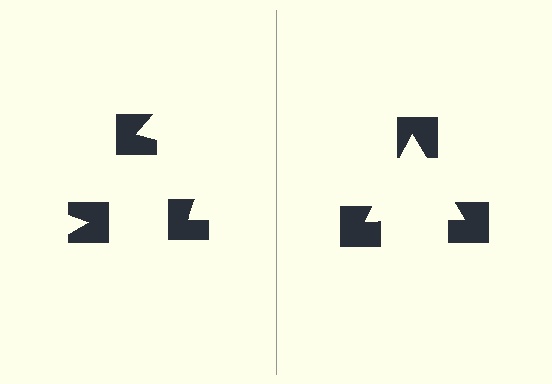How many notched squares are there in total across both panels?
6 — 3 on each side.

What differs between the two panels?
The notched squares are positioned identically on both sides; only the wedge orientations differ. On the right they align to a triangle; on the left they are misaligned.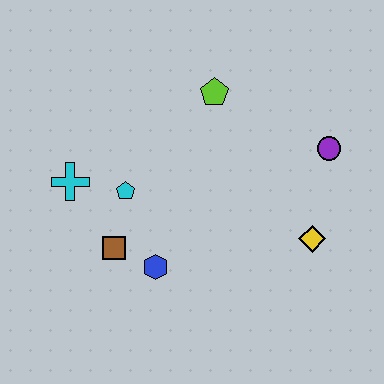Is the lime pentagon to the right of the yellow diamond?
No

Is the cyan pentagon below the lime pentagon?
Yes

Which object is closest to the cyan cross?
The cyan pentagon is closest to the cyan cross.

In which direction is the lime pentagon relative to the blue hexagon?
The lime pentagon is above the blue hexagon.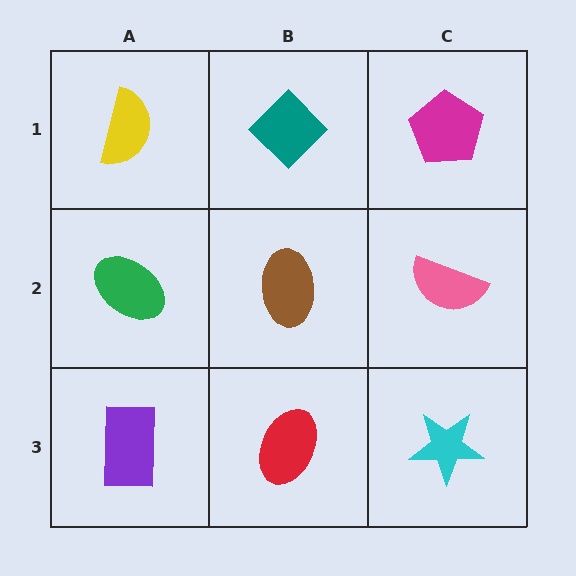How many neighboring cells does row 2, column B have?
4.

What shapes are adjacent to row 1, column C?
A pink semicircle (row 2, column C), a teal diamond (row 1, column B).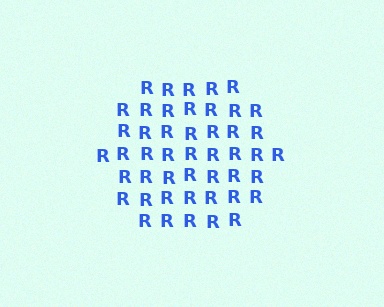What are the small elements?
The small elements are letter R's.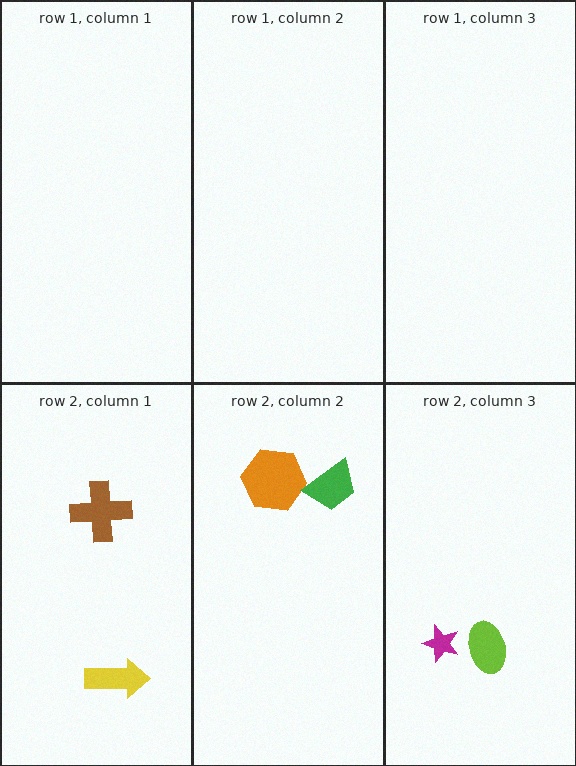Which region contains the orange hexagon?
The row 2, column 2 region.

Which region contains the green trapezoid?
The row 2, column 2 region.